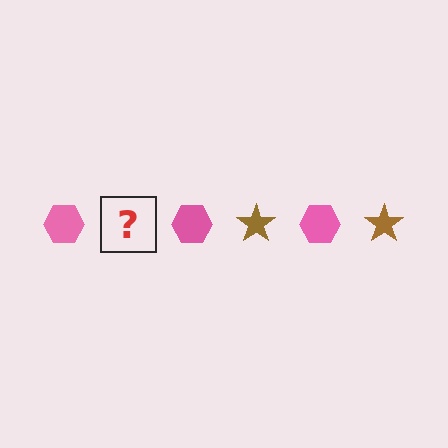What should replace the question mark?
The question mark should be replaced with a brown star.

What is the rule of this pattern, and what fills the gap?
The rule is that the pattern alternates between pink hexagon and brown star. The gap should be filled with a brown star.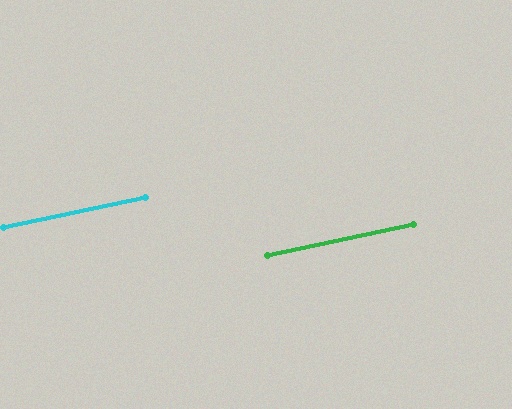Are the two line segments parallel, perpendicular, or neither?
Parallel — their directions differ by only 0.1°.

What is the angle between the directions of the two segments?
Approximately 0 degrees.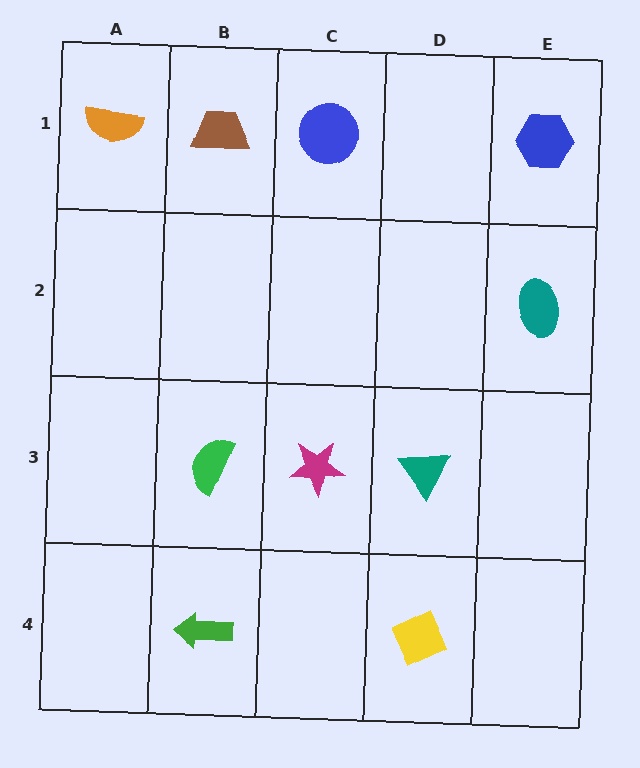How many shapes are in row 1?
4 shapes.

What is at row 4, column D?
A yellow diamond.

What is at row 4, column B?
A green arrow.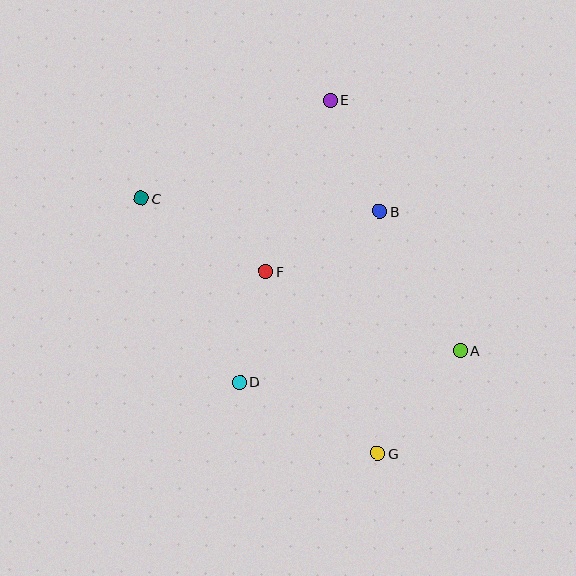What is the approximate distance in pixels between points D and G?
The distance between D and G is approximately 156 pixels.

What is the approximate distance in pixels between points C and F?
The distance between C and F is approximately 145 pixels.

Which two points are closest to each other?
Points D and F are closest to each other.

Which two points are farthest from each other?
Points E and G are farthest from each other.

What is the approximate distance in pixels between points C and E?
The distance between C and E is approximately 213 pixels.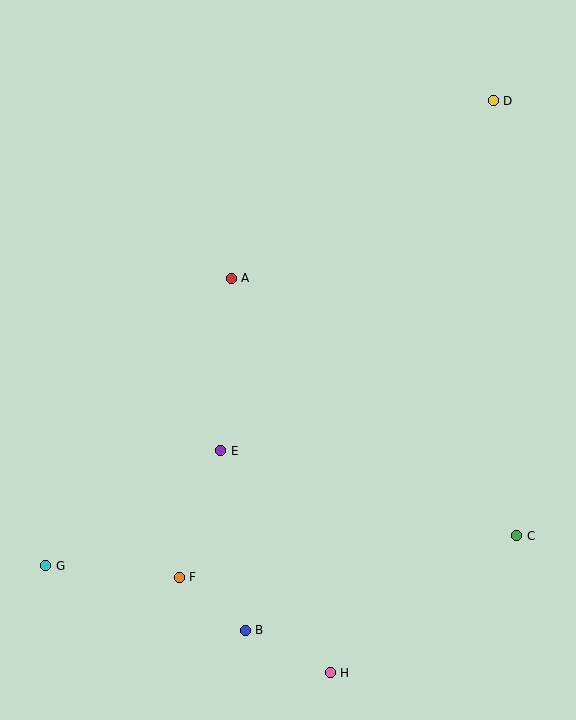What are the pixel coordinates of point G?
Point G is at (46, 566).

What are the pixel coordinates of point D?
Point D is at (493, 101).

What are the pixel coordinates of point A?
Point A is at (231, 278).